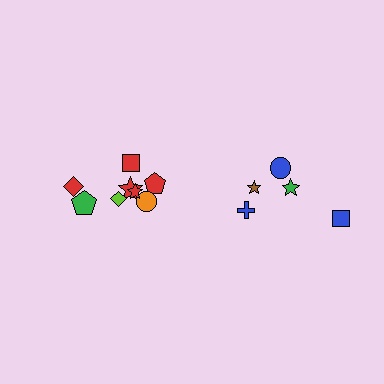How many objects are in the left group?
There are 8 objects.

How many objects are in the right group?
There are 5 objects.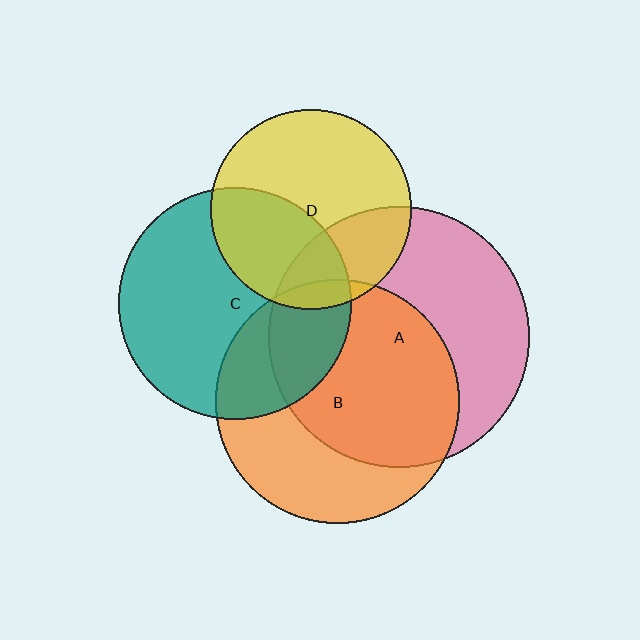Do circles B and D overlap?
Yes.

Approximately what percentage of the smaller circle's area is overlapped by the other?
Approximately 5%.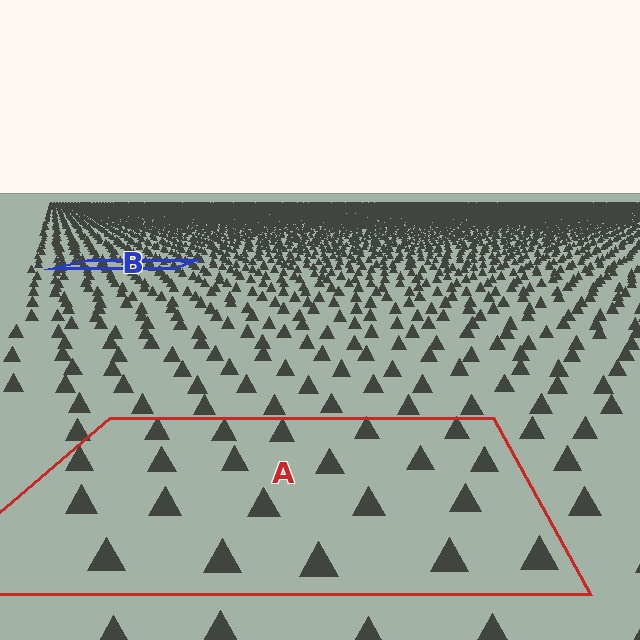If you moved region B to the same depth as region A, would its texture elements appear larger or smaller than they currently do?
They would appear larger. At a closer depth, the same texture elements are projected at a bigger on-screen size.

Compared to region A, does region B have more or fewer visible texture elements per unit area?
Region B has more texture elements per unit area — they are packed more densely because it is farther away.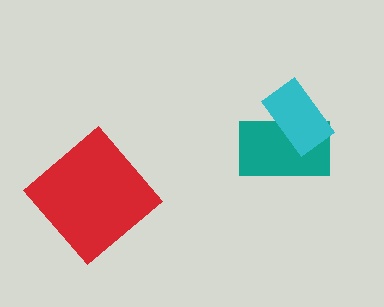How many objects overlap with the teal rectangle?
1 object overlaps with the teal rectangle.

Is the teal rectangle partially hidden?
Yes, it is partially covered by another shape.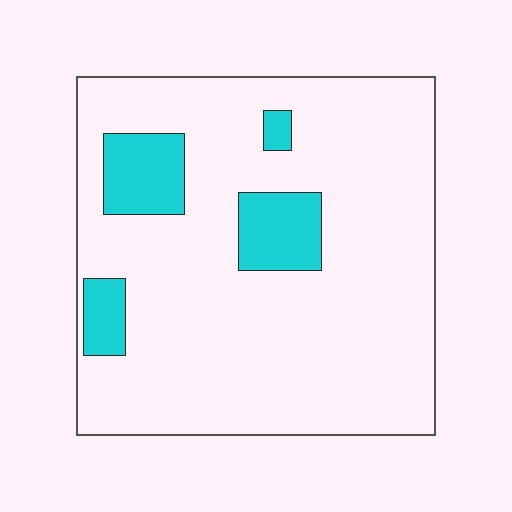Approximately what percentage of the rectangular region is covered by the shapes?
Approximately 15%.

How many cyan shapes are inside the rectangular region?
4.